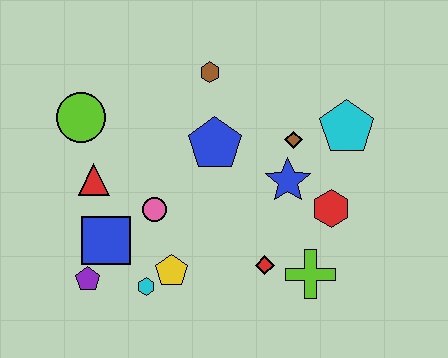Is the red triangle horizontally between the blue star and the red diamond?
No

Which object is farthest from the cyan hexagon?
The cyan pentagon is farthest from the cyan hexagon.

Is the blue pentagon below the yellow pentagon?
No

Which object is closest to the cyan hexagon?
The yellow pentagon is closest to the cyan hexagon.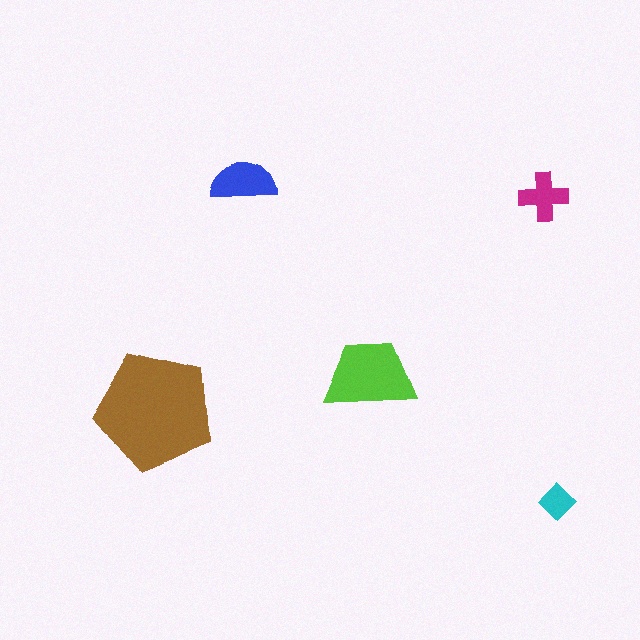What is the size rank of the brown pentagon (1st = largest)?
1st.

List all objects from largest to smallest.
The brown pentagon, the lime trapezoid, the blue semicircle, the magenta cross, the cyan diamond.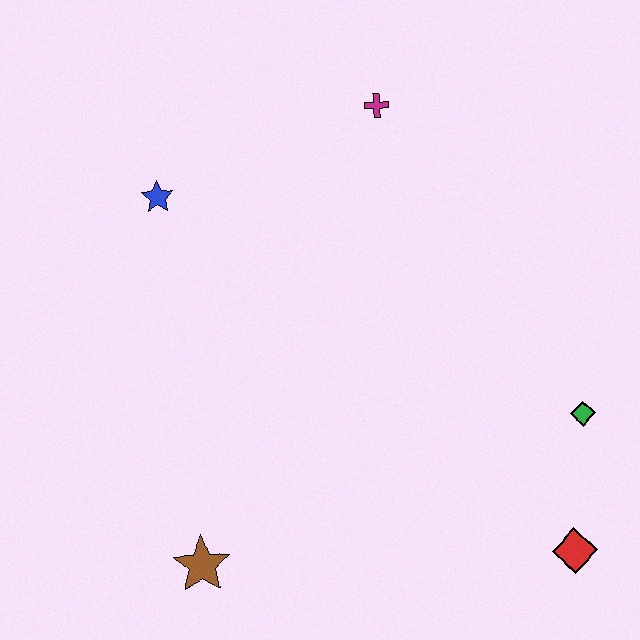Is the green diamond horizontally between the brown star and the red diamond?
No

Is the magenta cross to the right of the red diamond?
No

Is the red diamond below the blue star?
Yes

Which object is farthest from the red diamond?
The blue star is farthest from the red diamond.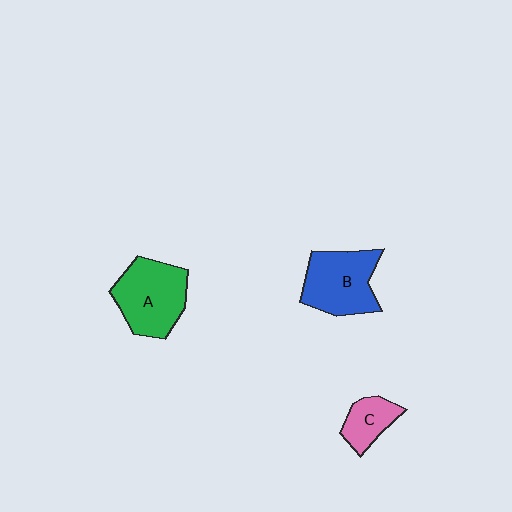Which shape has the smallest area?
Shape C (pink).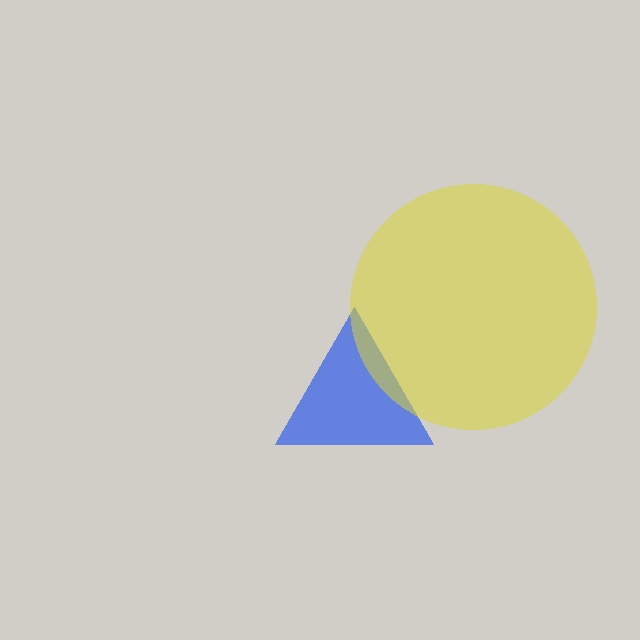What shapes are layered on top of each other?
The layered shapes are: a blue triangle, a yellow circle.